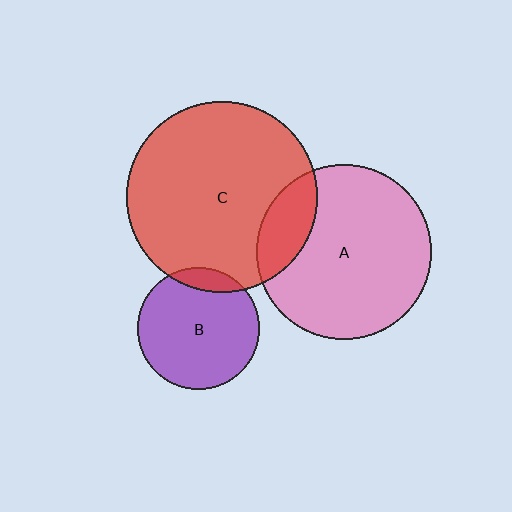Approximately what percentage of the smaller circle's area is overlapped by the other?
Approximately 10%.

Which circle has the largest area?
Circle C (red).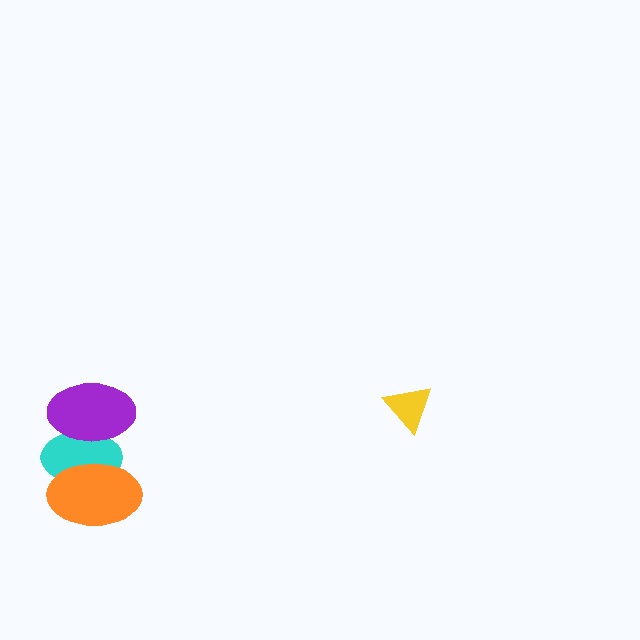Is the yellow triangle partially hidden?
No, no other shape covers it.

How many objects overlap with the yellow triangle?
0 objects overlap with the yellow triangle.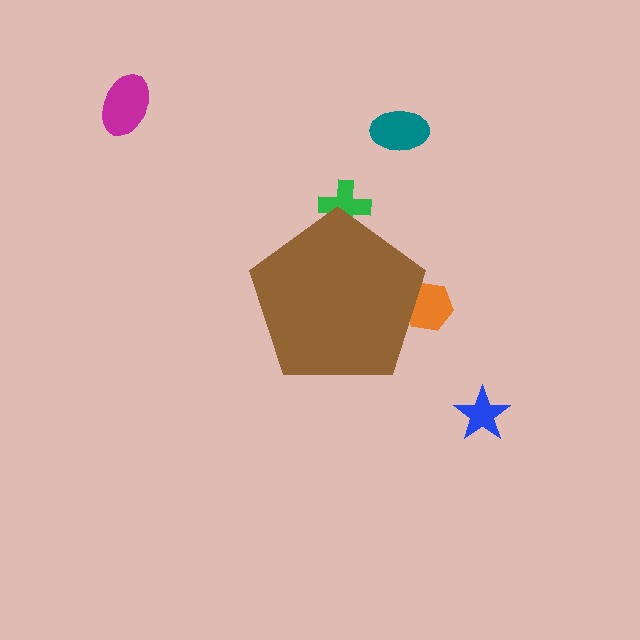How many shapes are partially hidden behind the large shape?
2 shapes are partially hidden.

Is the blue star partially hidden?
No, the blue star is fully visible.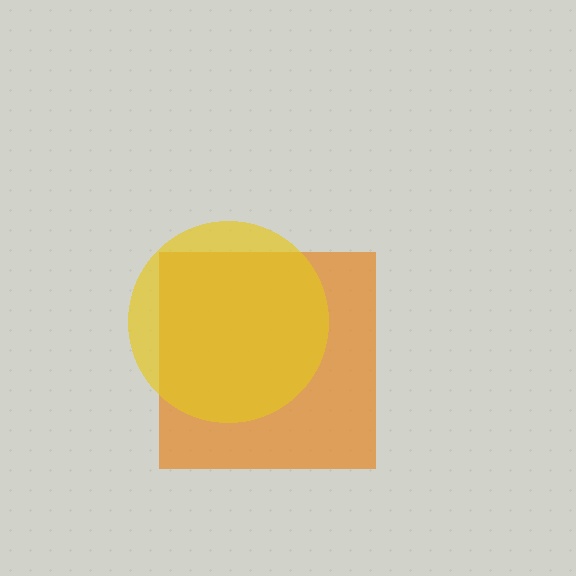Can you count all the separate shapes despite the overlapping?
Yes, there are 2 separate shapes.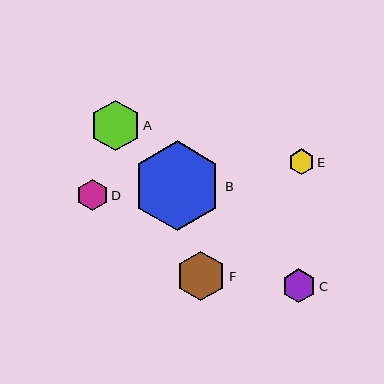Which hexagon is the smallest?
Hexagon E is the smallest with a size of approximately 26 pixels.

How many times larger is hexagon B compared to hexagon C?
Hexagon B is approximately 2.7 times the size of hexagon C.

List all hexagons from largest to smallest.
From largest to smallest: B, A, F, C, D, E.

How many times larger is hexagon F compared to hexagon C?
Hexagon F is approximately 1.5 times the size of hexagon C.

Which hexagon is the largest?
Hexagon B is the largest with a size of approximately 90 pixels.